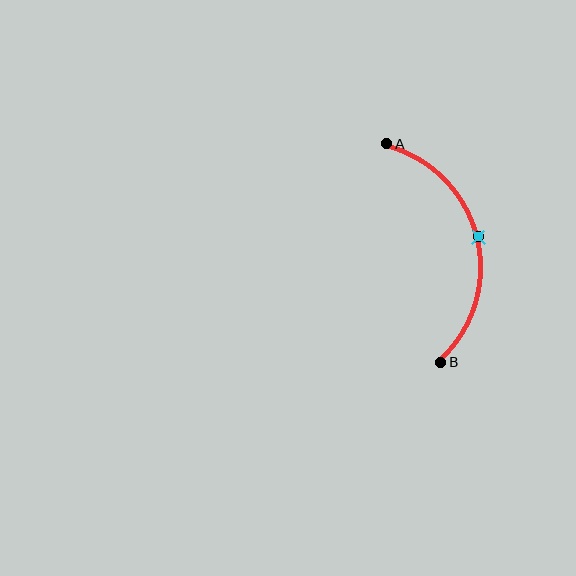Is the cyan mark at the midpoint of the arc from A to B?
Yes. The cyan mark lies on the arc at equal arc-length from both A and B — it is the arc midpoint.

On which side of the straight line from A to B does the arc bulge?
The arc bulges to the right of the straight line connecting A and B.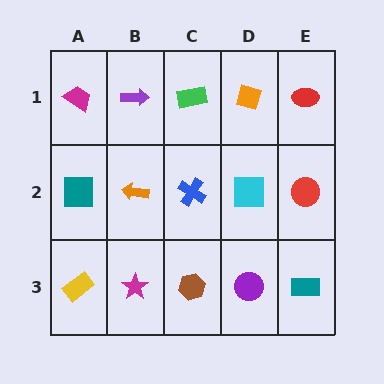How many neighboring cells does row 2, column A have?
3.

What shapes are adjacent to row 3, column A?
A teal square (row 2, column A), a magenta star (row 3, column B).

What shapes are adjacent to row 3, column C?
A blue cross (row 2, column C), a magenta star (row 3, column B), a purple circle (row 3, column D).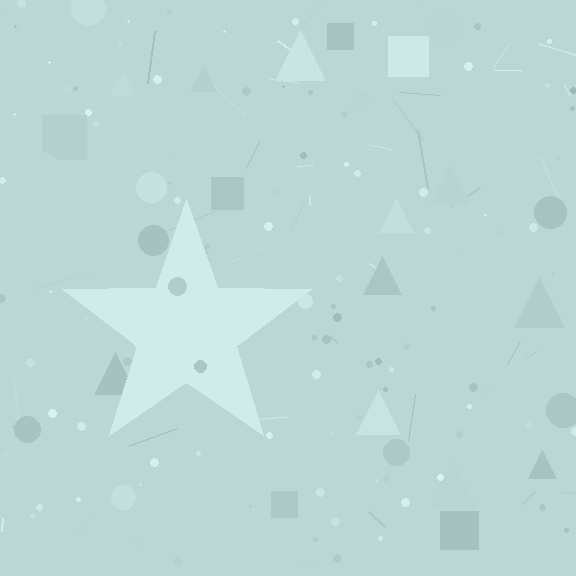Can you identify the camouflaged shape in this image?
The camouflaged shape is a star.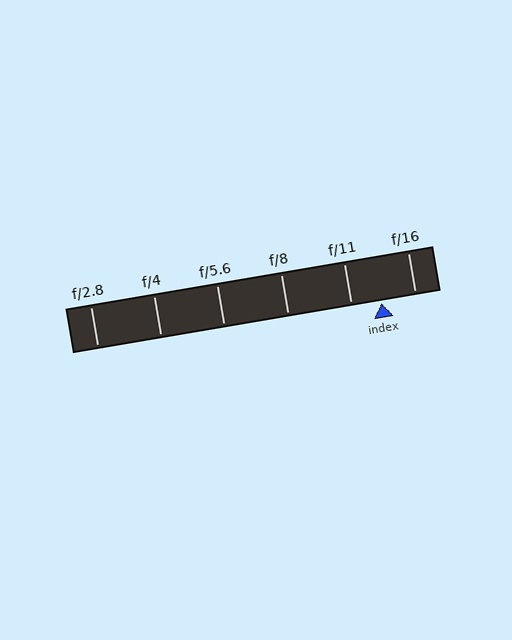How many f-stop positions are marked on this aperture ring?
There are 6 f-stop positions marked.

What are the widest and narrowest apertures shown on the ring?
The widest aperture shown is f/2.8 and the narrowest is f/16.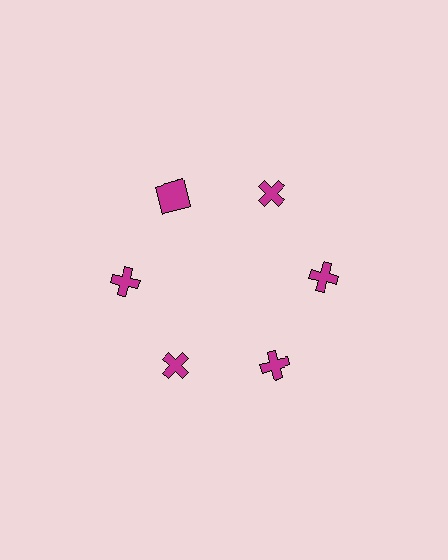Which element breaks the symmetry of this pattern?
The magenta square at roughly the 11 o'clock position breaks the symmetry. All other shapes are magenta crosses.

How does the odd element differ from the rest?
It has a different shape: square instead of cross.